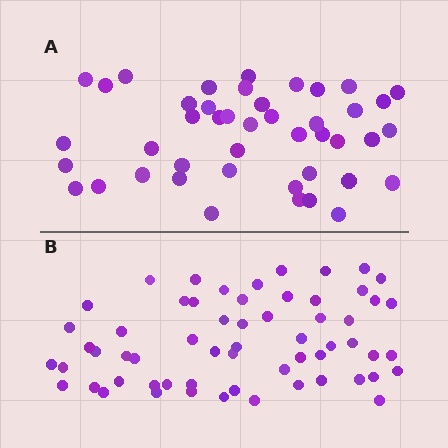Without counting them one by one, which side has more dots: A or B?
Region B (the bottom region) has more dots.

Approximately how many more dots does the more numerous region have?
Region B has approximately 15 more dots than region A.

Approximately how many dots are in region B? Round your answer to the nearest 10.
About 60 dots.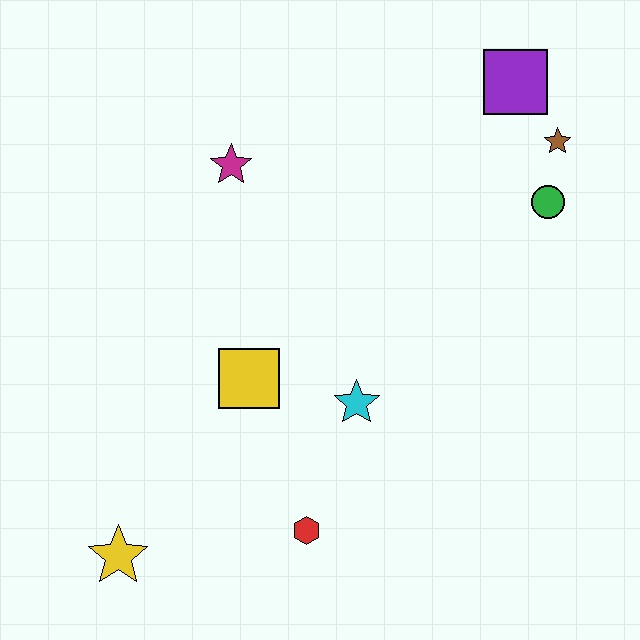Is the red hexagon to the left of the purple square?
Yes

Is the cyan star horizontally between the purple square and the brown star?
No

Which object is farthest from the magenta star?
The yellow star is farthest from the magenta star.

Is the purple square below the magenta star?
No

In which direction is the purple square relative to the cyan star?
The purple square is above the cyan star.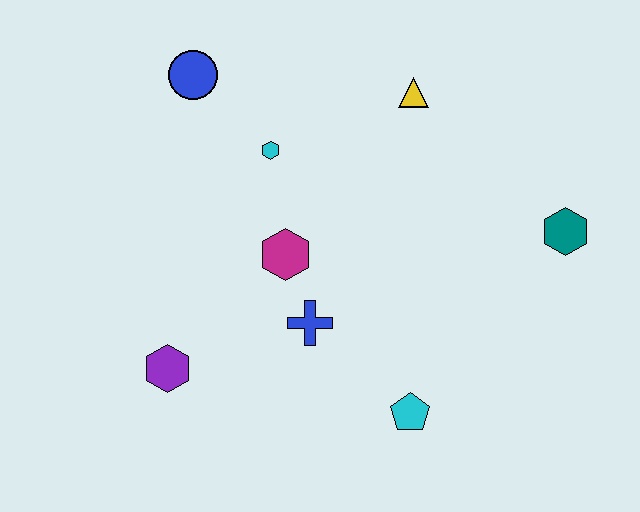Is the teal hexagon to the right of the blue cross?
Yes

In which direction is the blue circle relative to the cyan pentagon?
The blue circle is above the cyan pentagon.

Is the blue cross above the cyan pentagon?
Yes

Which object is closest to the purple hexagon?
The blue cross is closest to the purple hexagon.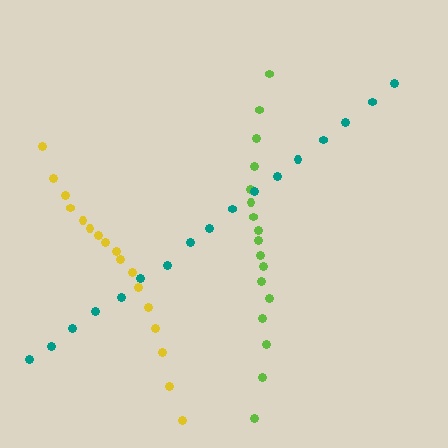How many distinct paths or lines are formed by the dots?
There are 3 distinct paths.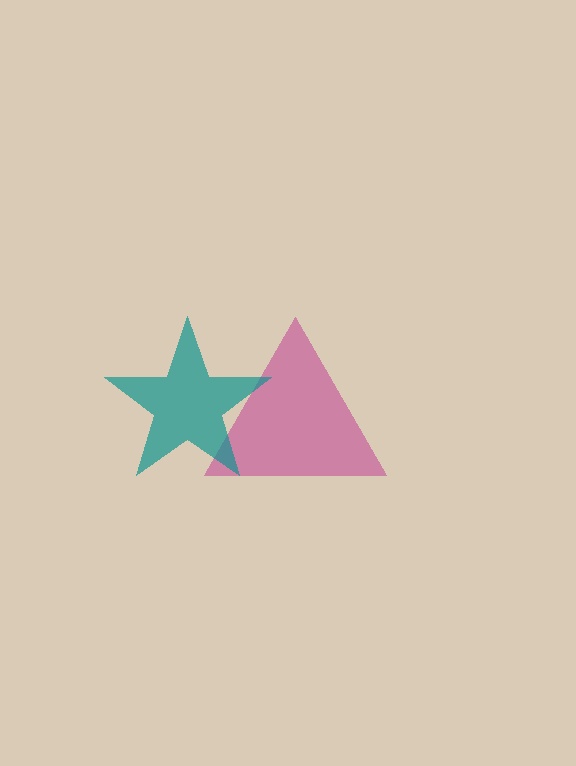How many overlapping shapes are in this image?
There are 2 overlapping shapes in the image.